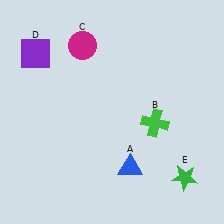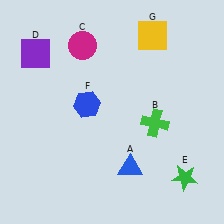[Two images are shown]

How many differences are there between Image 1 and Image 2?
There are 2 differences between the two images.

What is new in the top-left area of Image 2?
A blue hexagon (F) was added in the top-left area of Image 2.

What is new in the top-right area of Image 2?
A yellow square (G) was added in the top-right area of Image 2.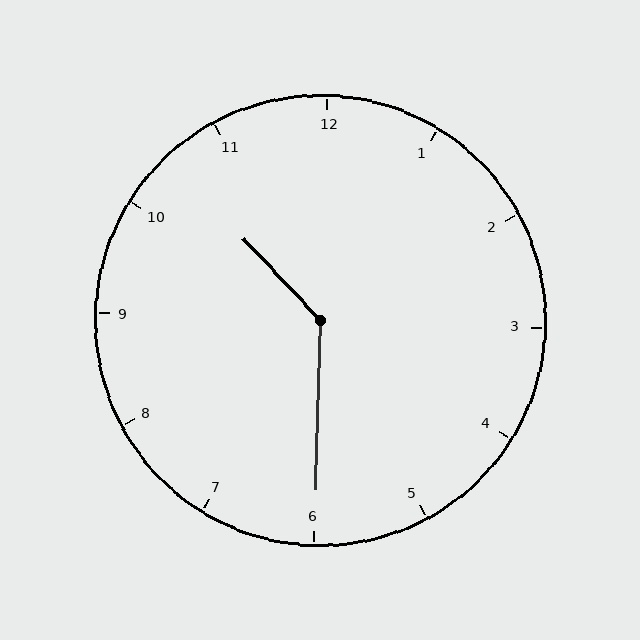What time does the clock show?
10:30.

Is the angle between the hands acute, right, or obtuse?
It is obtuse.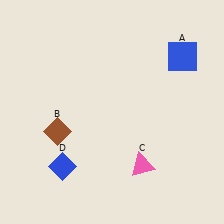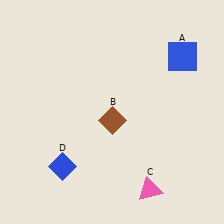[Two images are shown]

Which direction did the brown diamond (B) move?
The brown diamond (B) moved right.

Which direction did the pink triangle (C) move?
The pink triangle (C) moved down.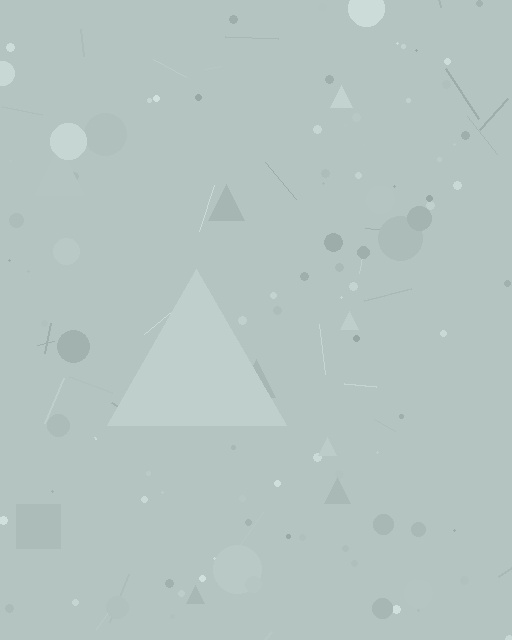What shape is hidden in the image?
A triangle is hidden in the image.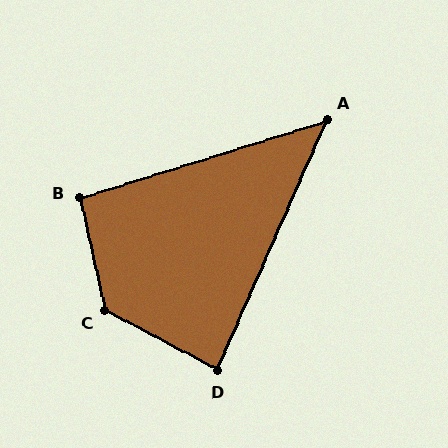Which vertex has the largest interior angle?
C, at approximately 131 degrees.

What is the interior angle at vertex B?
Approximately 95 degrees (approximately right).